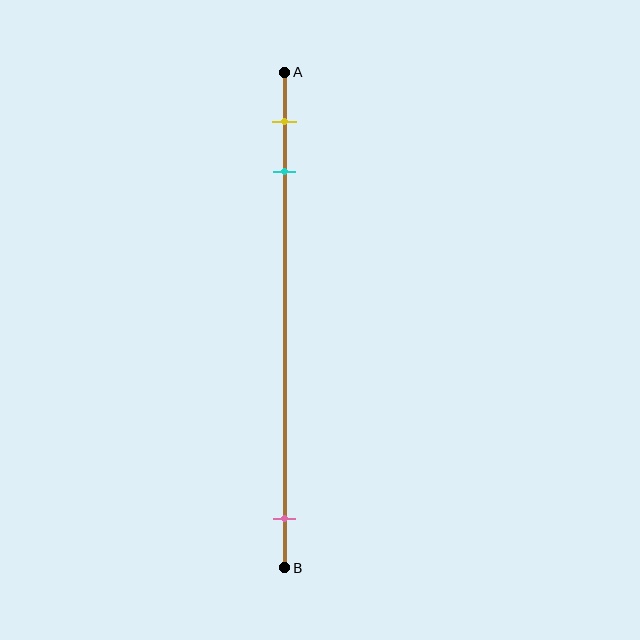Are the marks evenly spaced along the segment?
No, the marks are not evenly spaced.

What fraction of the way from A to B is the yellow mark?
The yellow mark is approximately 10% (0.1) of the way from A to B.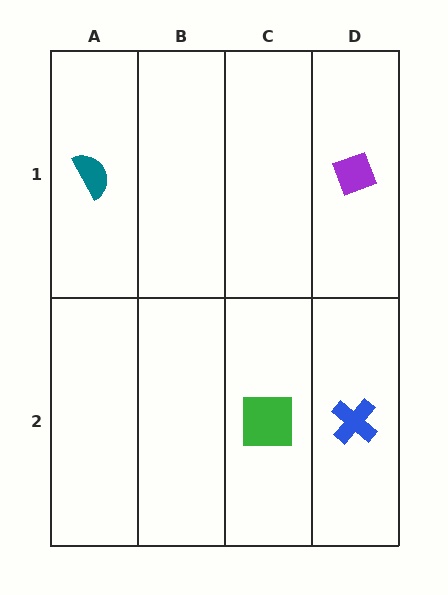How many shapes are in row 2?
2 shapes.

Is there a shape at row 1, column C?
No, that cell is empty.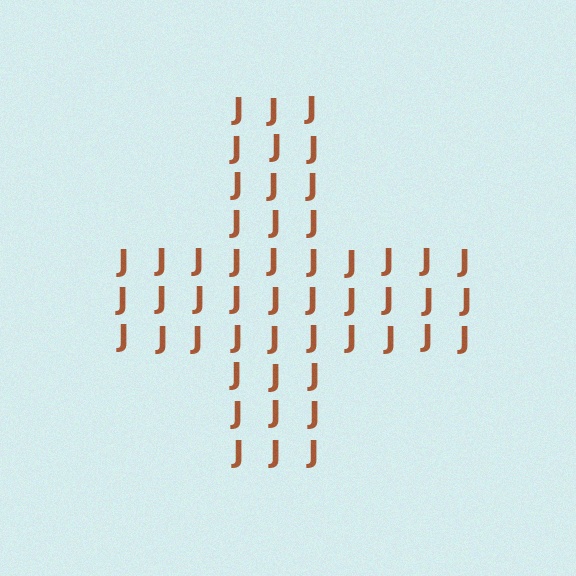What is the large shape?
The large shape is a cross.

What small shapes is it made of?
It is made of small letter J's.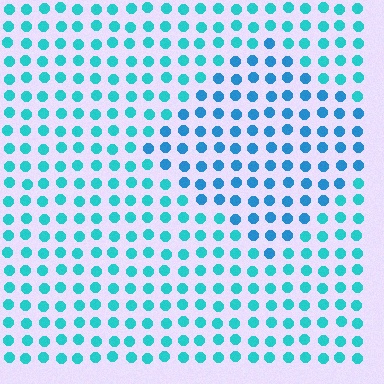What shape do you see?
I see a diamond.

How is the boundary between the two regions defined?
The boundary is defined purely by a slight shift in hue (about 24 degrees). Spacing, size, and orientation are identical on both sides.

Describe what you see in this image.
The image is filled with small cyan elements in a uniform arrangement. A diamond-shaped region is visible where the elements are tinted to a slightly different hue, forming a subtle color boundary.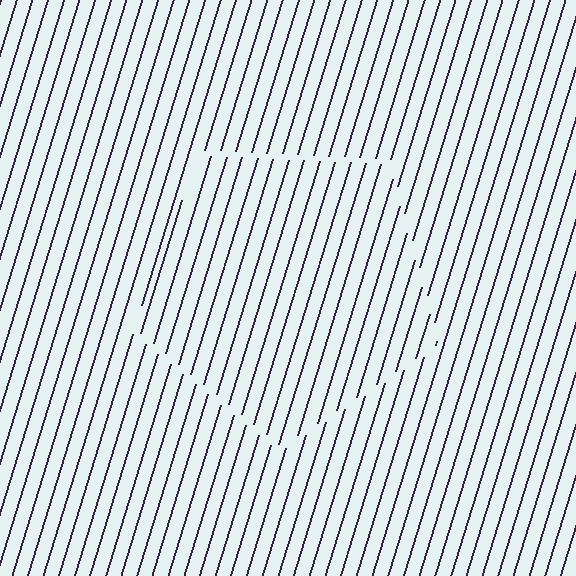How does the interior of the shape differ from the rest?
The interior of the shape contains the same grating, shifted by half a period — the contour is defined by the phase discontinuity where line-ends from the inner and outer gratings abut.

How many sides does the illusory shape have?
5 sides — the line-ends trace a pentagon.